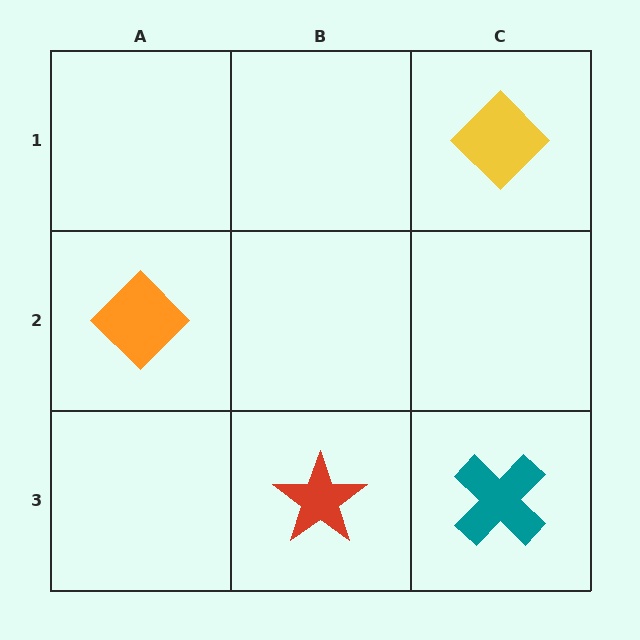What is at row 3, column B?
A red star.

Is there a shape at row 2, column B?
No, that cell is empty.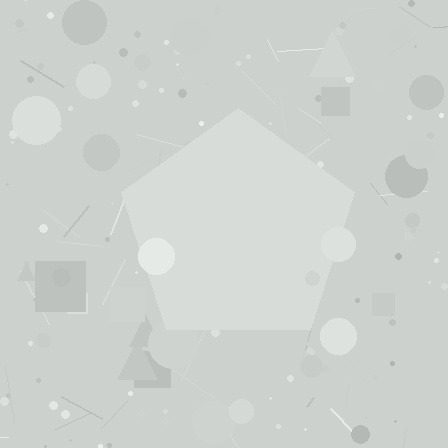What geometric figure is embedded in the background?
A pentagon is embedded in the background.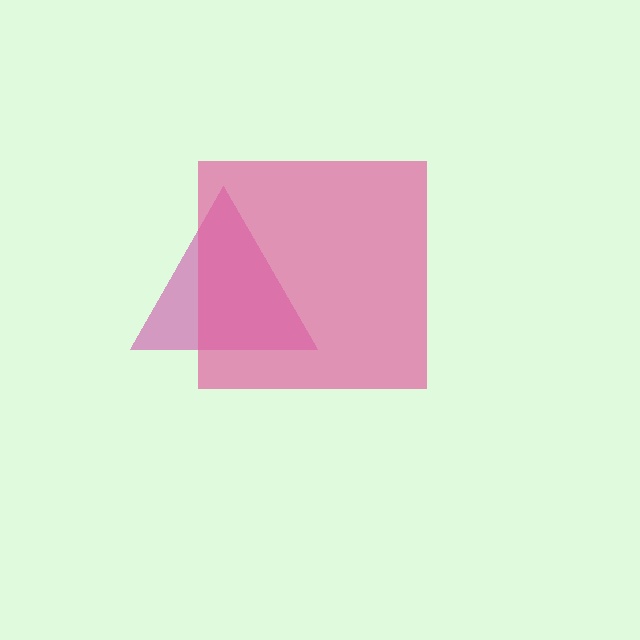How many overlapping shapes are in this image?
There are 2 overlapping shapes in the image.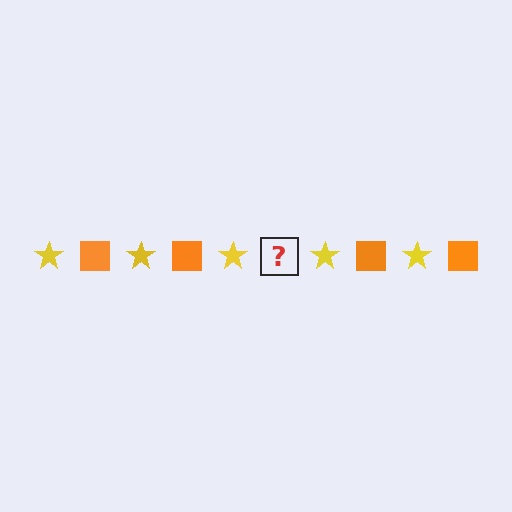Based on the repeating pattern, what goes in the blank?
The blank should be an orange square.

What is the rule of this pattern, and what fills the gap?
The rule is that the pattern alternates between yellow star and orange square. The gap should be filled with an orange square.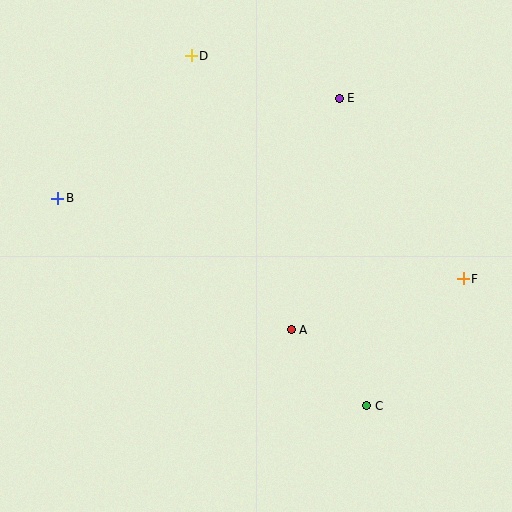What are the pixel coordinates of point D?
Point D is at (191, 56).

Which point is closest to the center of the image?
Point A at (291, 330) is closest to the center.